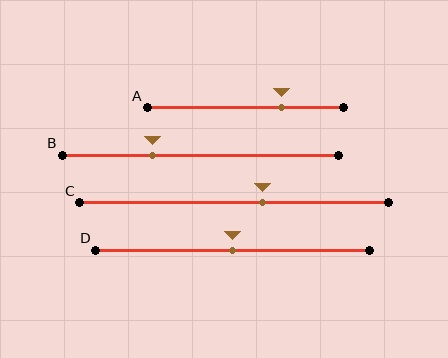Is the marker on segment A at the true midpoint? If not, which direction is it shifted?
No, the marker on segment A is shifted to the right by about 18% of the segment length.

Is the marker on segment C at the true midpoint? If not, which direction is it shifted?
No, the marker on segment C is shifted to the right by about 9% of the segment length.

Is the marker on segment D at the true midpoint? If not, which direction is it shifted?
Yes, the marker on segment D is at the true midpoint.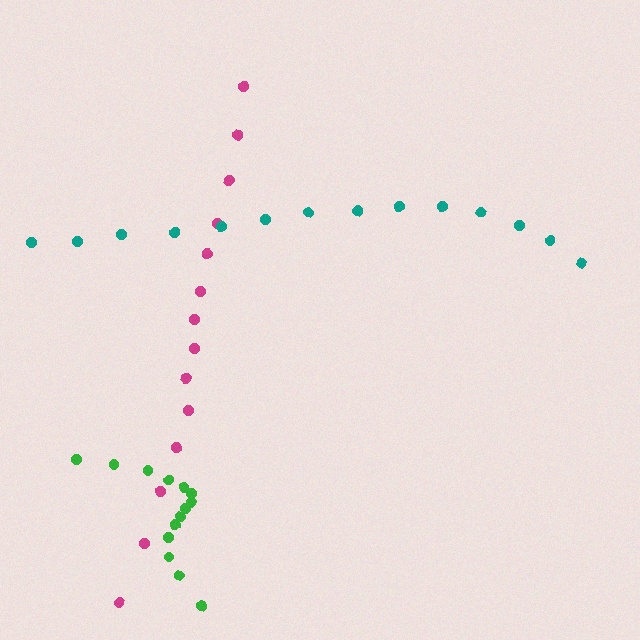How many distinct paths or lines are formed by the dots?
There are 3 distinct paths.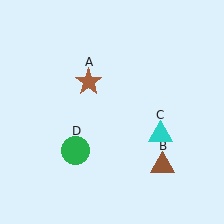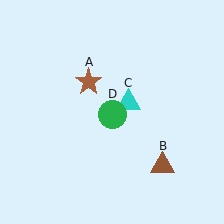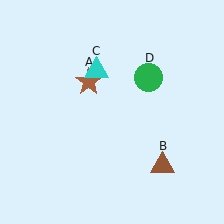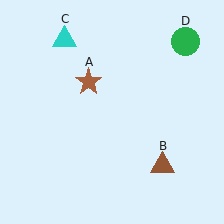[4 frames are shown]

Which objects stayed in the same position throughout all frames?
Brown star (object A) and brown triangle (object B) remained stationary.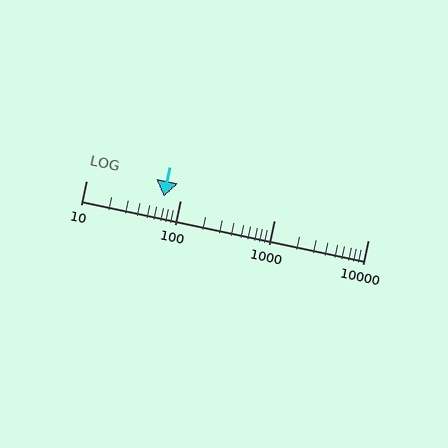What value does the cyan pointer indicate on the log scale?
The pointer indicates approximately 67.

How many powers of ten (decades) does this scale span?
The scale spans 3 decades, from 10 to 10000.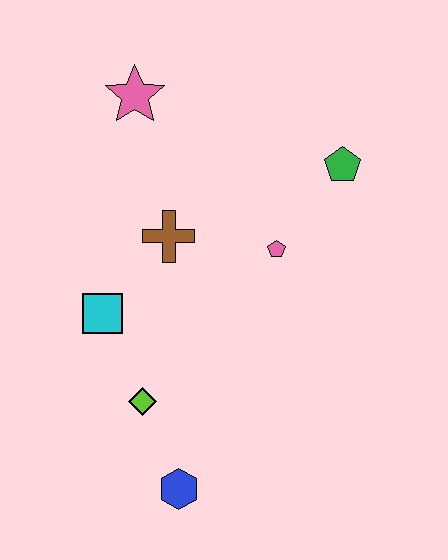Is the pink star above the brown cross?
Yes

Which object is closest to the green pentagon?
The pink pentagon is closest to the green pentagon.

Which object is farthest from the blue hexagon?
The pink star is farthest from the blue hexagon.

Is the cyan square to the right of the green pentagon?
No